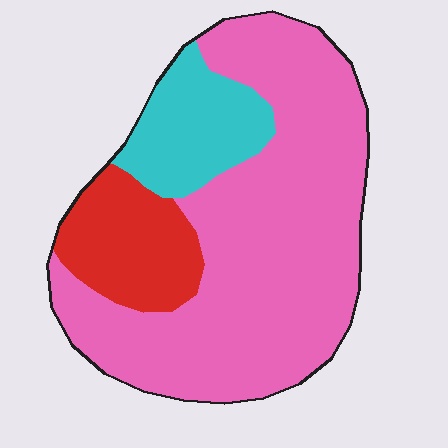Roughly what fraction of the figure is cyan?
Cyan takes up about one sixth (1/6) of the figure.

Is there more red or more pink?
Pink.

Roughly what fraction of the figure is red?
Red covers roughly 15% of the figure.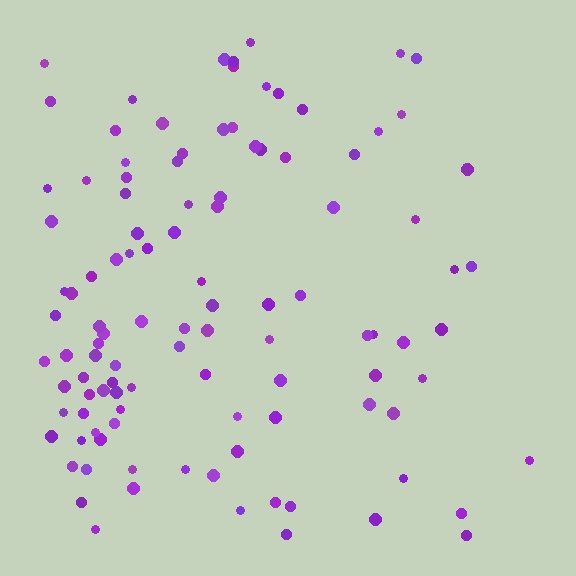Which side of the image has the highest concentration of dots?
The left.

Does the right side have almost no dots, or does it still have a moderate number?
Still a moderate number, just noticeably fewer than the left.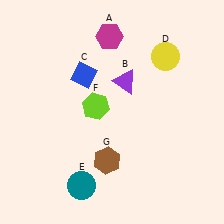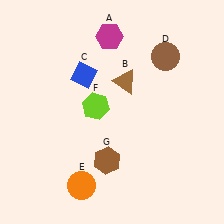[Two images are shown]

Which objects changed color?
B changed from purple to brown. D changed from yellow to brown. E changed from teal to orange.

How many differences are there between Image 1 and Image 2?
There are 3 differences between the two images.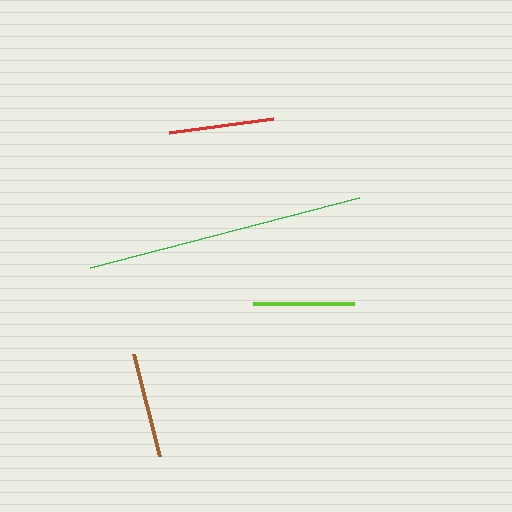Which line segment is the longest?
The green line is the longest at approximately 279 pixels.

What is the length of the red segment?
The red segment is approximately 105 pixels long.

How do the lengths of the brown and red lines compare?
The brown and red lines are approximately the same length.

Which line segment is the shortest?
The lime line is the shortest at approximately 101 pixels.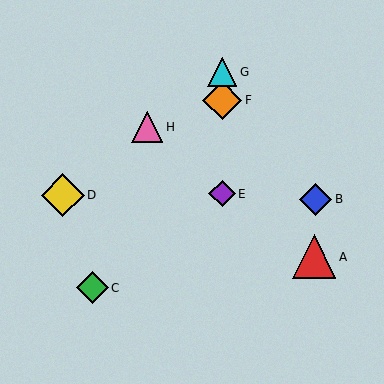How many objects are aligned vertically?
3 objects (E, F, G) are aligned vertically.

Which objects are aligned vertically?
Objects E, F, G are aligned vertically.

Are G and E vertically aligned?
Yes, both are at x≈222.